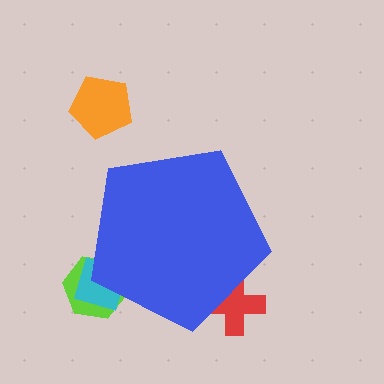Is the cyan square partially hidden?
Yes, the cyan square is partially hidden behind the blue pentagon.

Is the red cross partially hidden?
Yes, the red cross is partially hidden behind the blue pentagon.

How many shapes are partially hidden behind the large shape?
3 shapes are partially hidden.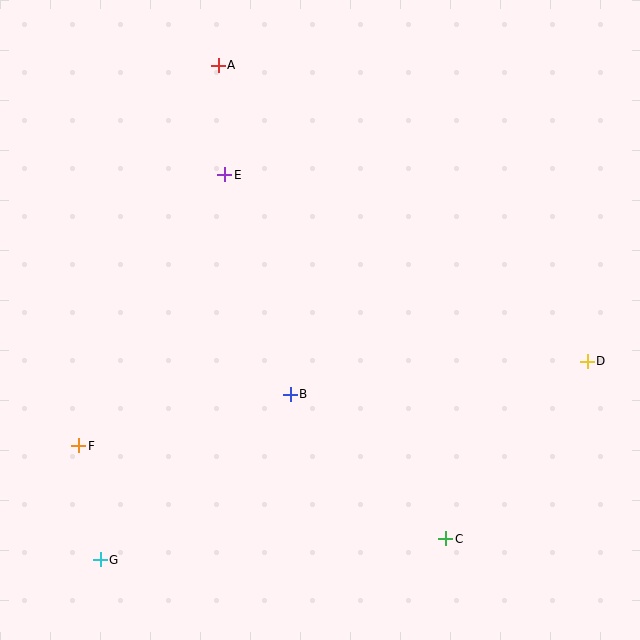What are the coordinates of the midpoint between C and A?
The midpoint between C and A is at (332, 302).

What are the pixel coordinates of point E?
Point E is at (225, 175).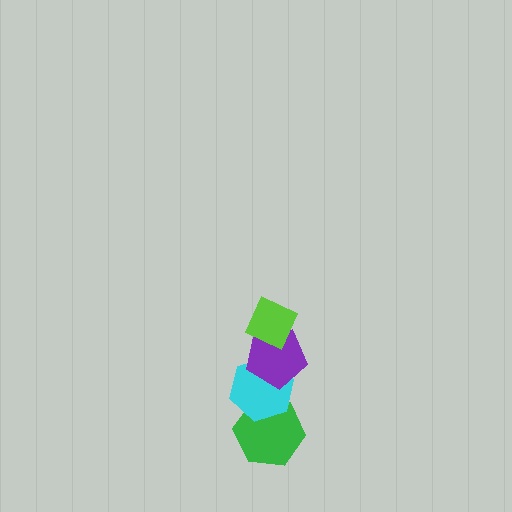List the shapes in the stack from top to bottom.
From top to bottom: the lime diamond, the purple pentagon, the cyan hexagon, the green hexagon.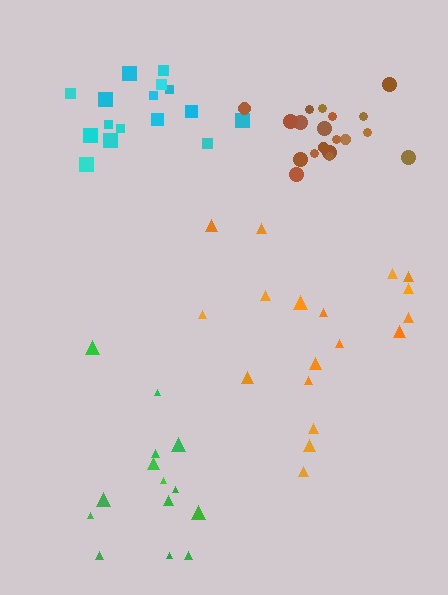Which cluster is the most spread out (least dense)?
Orange.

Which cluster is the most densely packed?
Brown.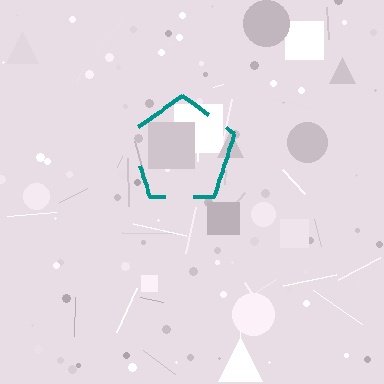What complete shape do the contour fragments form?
The contour fragments form a pentagon.